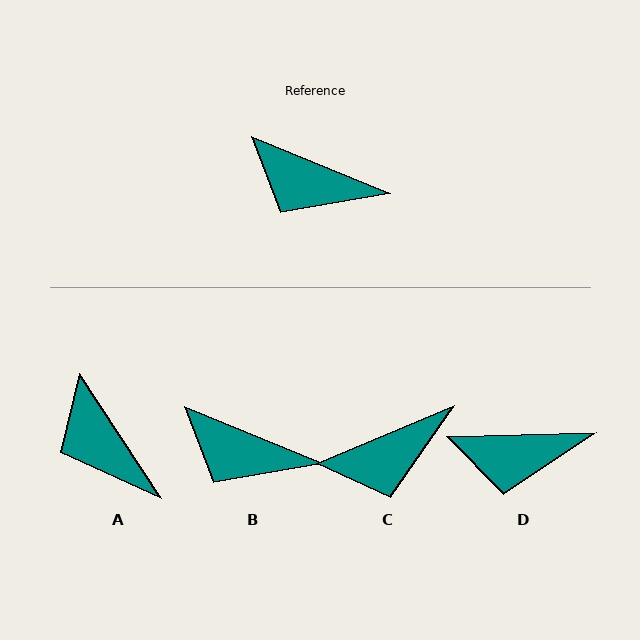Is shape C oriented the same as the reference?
No, it is off by about 45 degrees.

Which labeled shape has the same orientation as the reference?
B.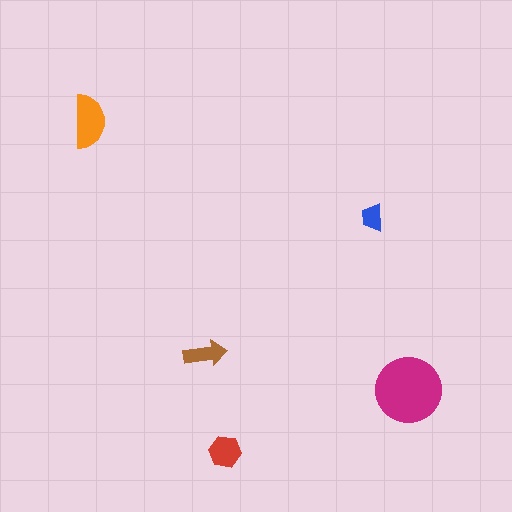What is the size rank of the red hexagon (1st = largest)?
3rd.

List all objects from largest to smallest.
The magenta circle, the orange semicircle, the red hexagon, the brown arrow, the blue trapezoid.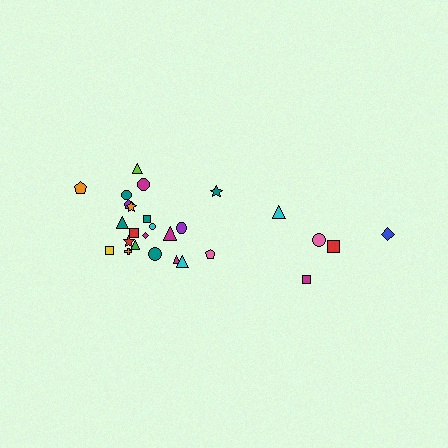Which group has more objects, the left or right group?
The left group.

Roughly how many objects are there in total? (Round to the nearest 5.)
Roughly 25 objects in total.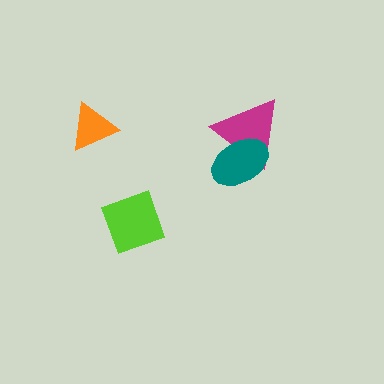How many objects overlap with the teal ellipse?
1 object overlaps with the teal ellipse.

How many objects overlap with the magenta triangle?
1 object overlaps with the magenta triangle.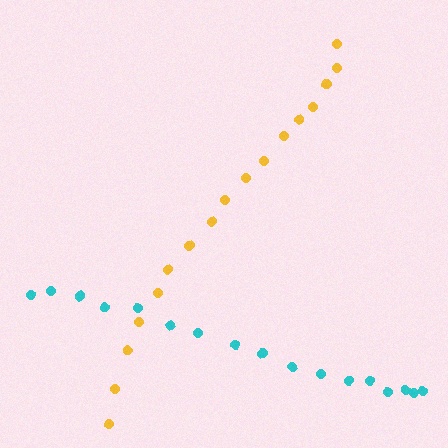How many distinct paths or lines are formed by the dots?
There are 2 distinct paths.